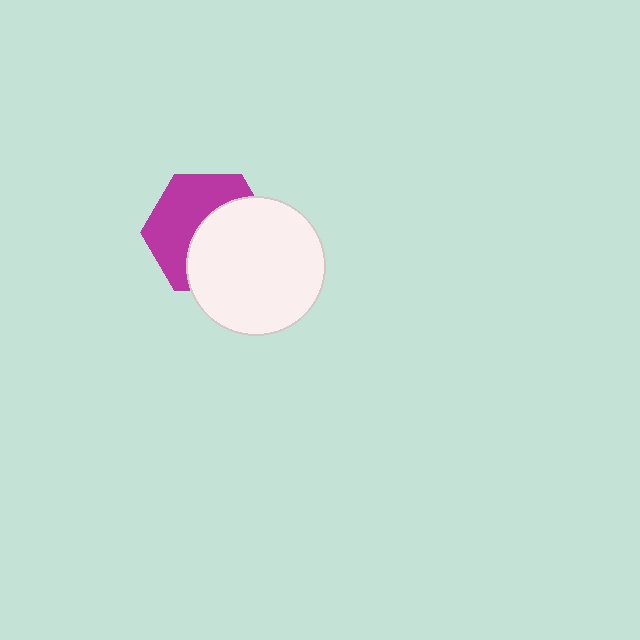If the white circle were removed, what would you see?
You would see the complete magenta hexagon.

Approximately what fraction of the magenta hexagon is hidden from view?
Roughly 51% of the magenta hexagon is hidden behind the white circle.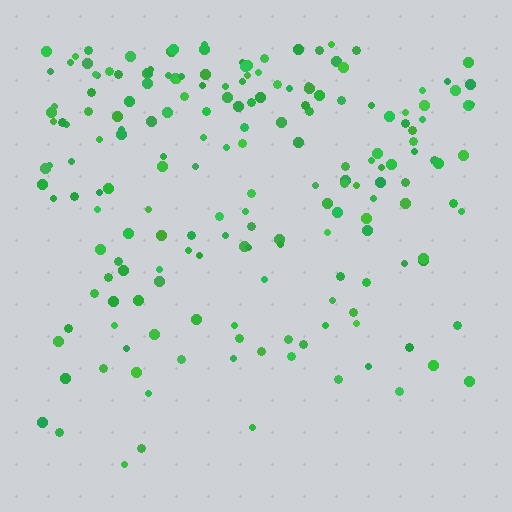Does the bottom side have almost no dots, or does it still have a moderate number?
Still a moderate number, just noticeably fewer than the top.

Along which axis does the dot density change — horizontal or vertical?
Vertical.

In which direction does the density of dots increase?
From bottom to top, with the top side densest.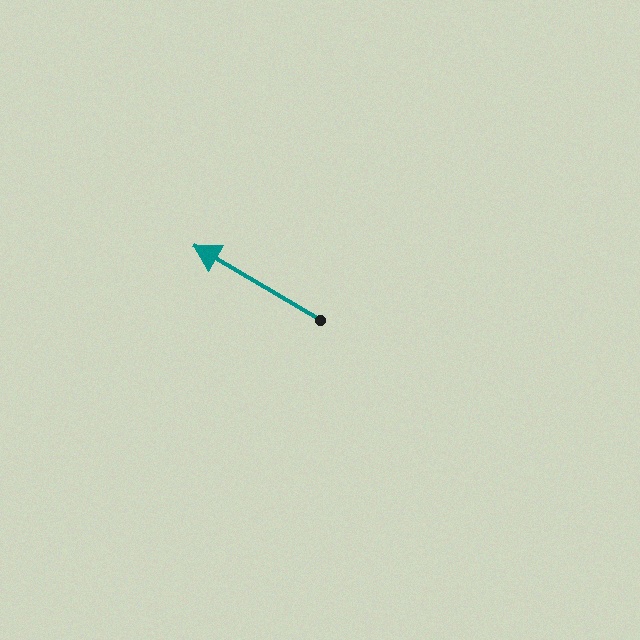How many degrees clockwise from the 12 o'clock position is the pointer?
Approximately 301 degrees.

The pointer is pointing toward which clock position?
Roughly 10 o'clock.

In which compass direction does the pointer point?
Northwest.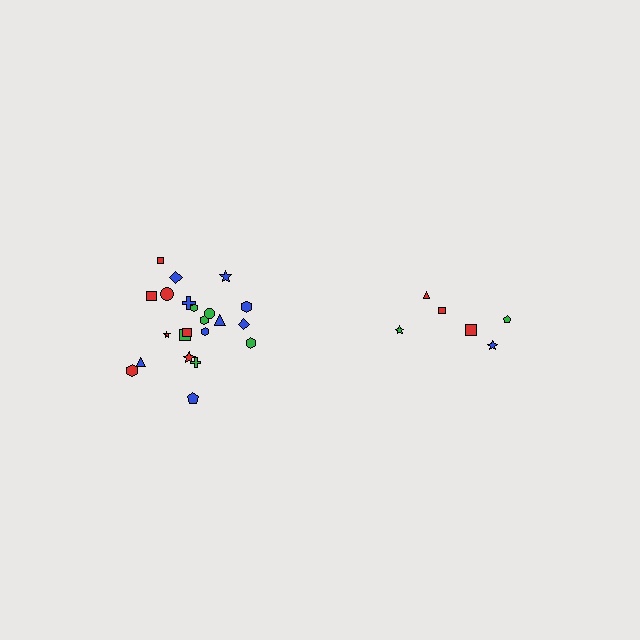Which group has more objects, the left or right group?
The left group.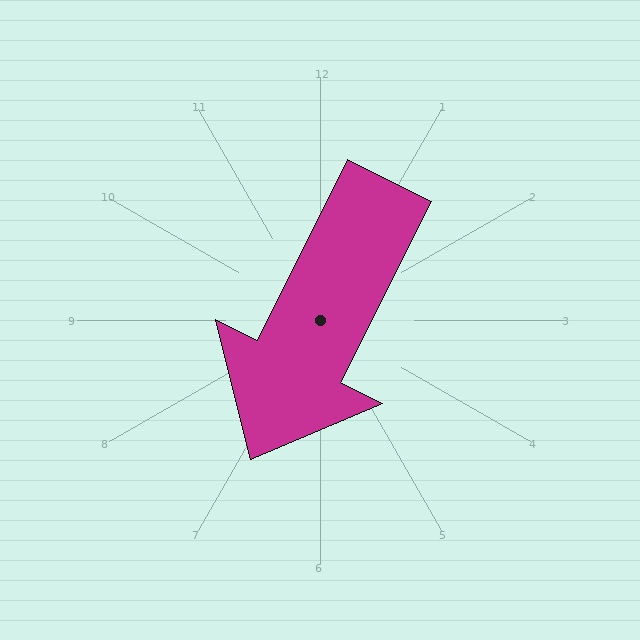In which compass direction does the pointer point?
Southwest.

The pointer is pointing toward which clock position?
Roughly 7 o'clock.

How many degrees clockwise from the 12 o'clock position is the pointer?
Approximately 207 degrees.